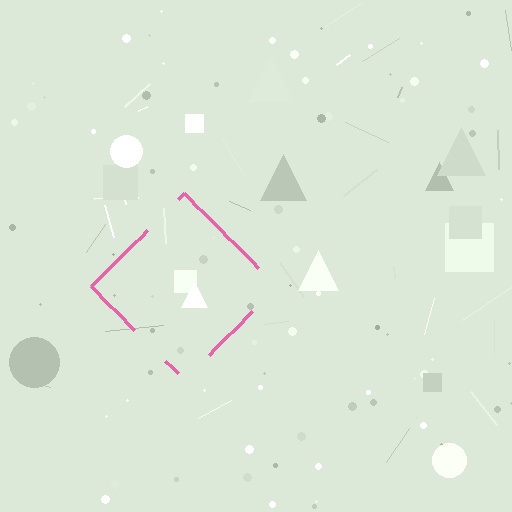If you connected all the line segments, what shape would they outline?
They would outline a diamond.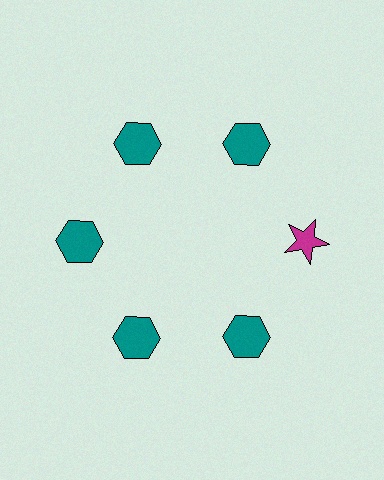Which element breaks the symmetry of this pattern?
The magenta star at roughly the 3 o'clock position breaks the symmetry. All other shapes are teal hexagons.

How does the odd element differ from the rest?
It differs in both color (magenta instead of teal) and shape (star instead of hexagon).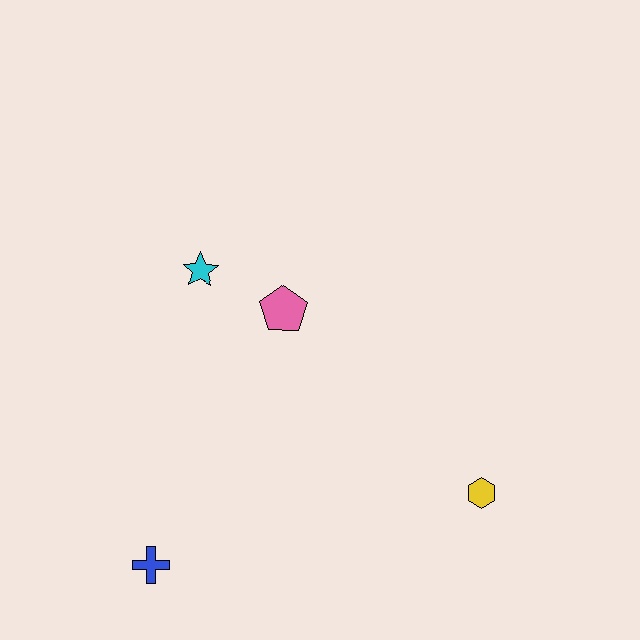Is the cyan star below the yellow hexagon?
No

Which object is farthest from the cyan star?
The yellow hexagon is farthest from the cyan star.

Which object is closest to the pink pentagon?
The cyan star is closest to the pink pentagon.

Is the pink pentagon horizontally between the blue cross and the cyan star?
No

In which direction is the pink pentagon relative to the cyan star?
The pink pentagon is to the right of the cyan star.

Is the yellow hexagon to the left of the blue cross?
No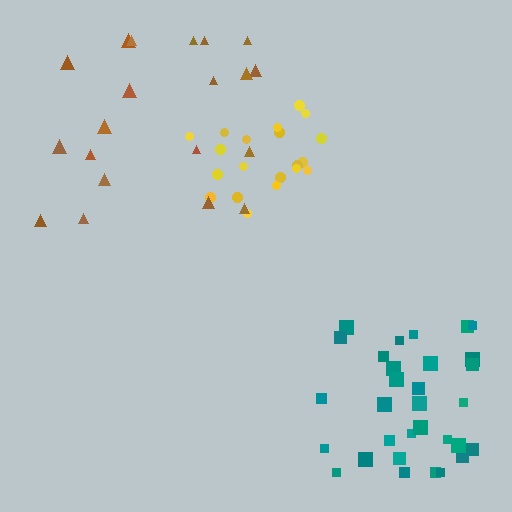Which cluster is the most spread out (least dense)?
Brown.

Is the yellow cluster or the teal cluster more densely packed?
Yellow.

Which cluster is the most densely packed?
Yellow.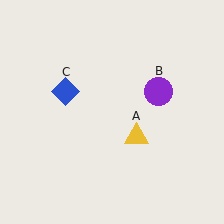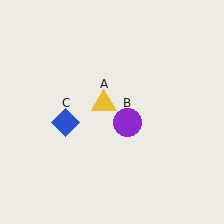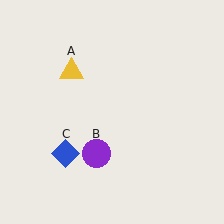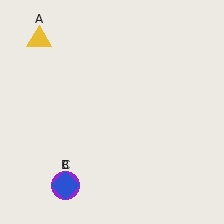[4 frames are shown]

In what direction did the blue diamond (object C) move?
The blue diamond (object C) moved down.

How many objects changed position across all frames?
3 objects changed position: yellow triangle (object A), purple circle (object B), blue diamond (object C).